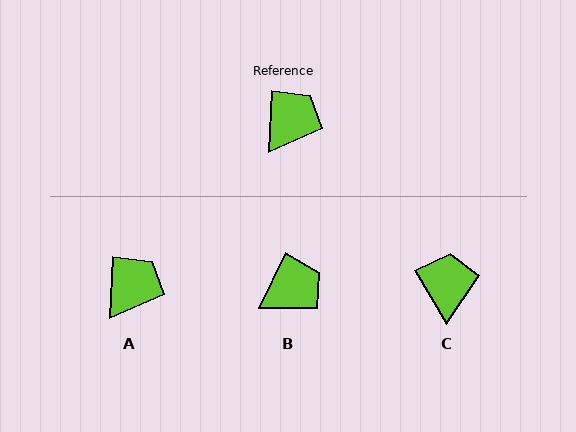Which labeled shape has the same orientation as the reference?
A.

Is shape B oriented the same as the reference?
No, it is off by about 23 degrees.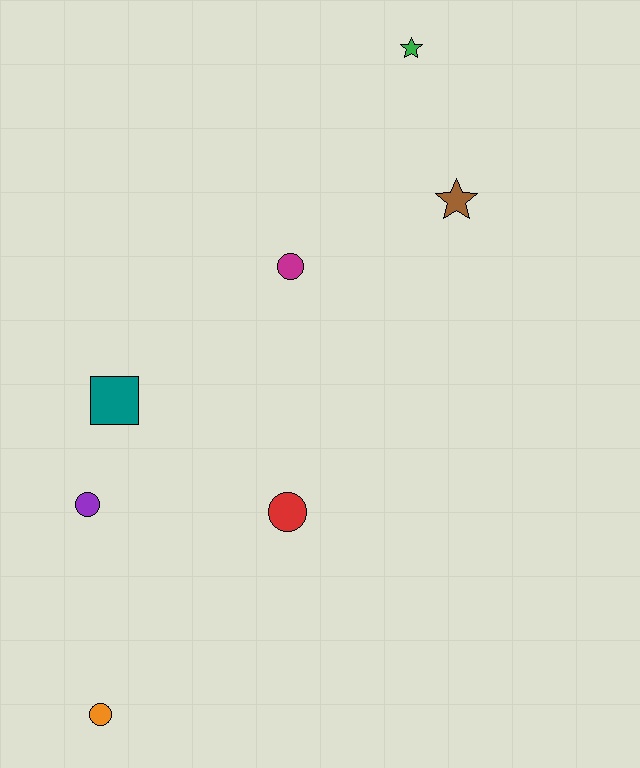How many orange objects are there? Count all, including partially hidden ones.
There is 1 orange object.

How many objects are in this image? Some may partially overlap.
There are 7 objects.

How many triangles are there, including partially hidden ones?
There are no triangles.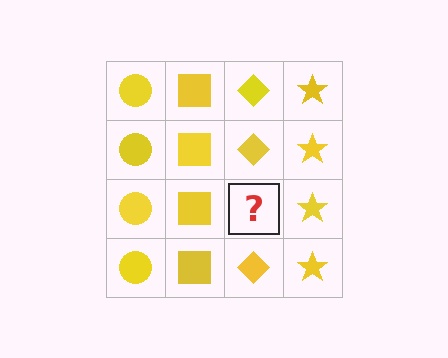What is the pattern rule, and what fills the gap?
The rule is that each column has a consistent shape. The gap should be filled with a yellow diamond.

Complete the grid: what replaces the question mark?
The question mark should be replaced with a yellow diamond.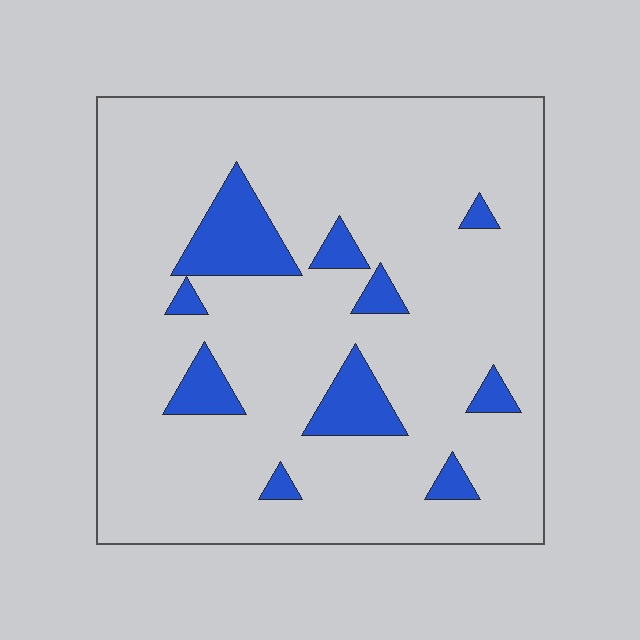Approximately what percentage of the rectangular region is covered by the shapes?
Approximately 10%.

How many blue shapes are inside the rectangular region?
10.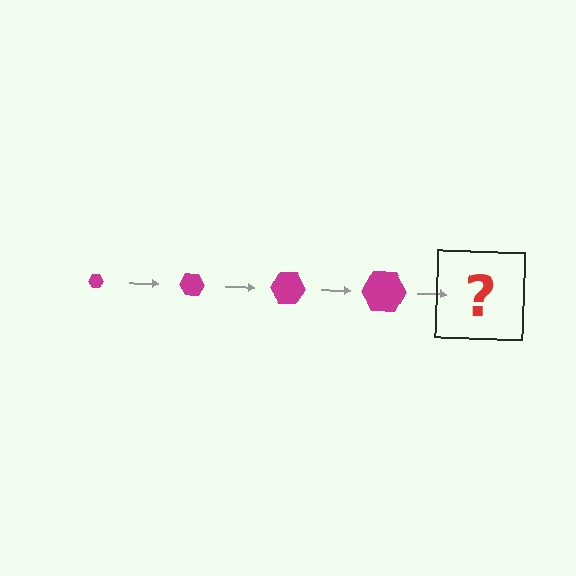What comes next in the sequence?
The next element should be a magenta hexagon, larger than the previous one.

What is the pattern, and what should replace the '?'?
The pattern is that the hexagon gets progressively larger each step. The '?' should be a magenta hexagon, larger than the previous one.